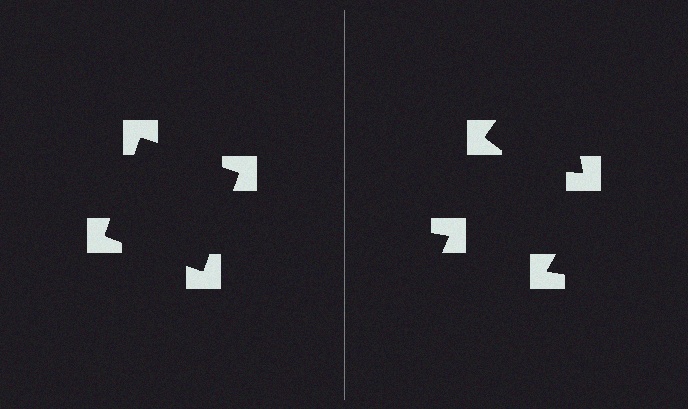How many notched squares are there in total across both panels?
8 — 4 on each side.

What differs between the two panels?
The notched squares are positioned identically on both sides; only the wedge orientations differ. On the left they align to a square; on the right they are misaligned.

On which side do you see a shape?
An illusory square appears on the left side. On the right side the wedge cuts are rotated, so no coherent shape forms.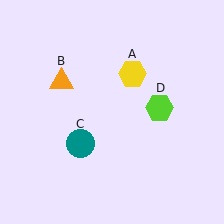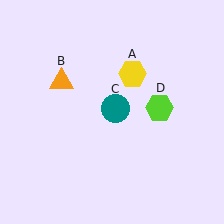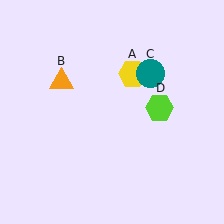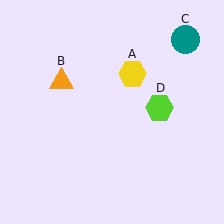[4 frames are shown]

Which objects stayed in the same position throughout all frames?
Yellow hexagon (object A) and orange triangle (object B) and lime hexagon (object D) remained stationary.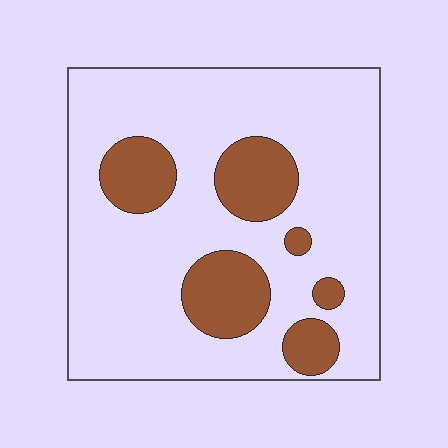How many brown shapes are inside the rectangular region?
6.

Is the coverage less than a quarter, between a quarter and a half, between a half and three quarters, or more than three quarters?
Less than a quarter.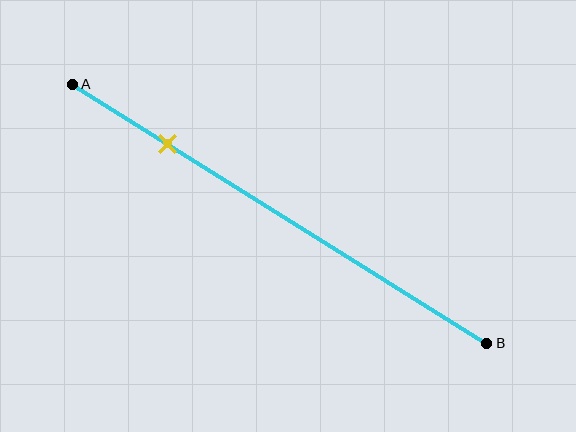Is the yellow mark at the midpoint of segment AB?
No, the mark is at about 25% from A, not at the 50% midpoint.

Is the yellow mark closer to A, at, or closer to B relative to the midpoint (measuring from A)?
The yellow mark is closer to point A than the midpoint of segment AB.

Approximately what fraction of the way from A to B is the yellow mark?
The yellow mark is approximately 25% of the way from A to B.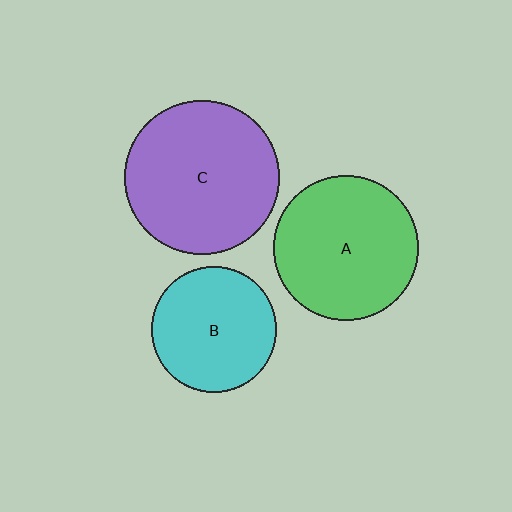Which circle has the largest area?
Circle C (purple).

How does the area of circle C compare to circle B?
Approximately 1.5 times.